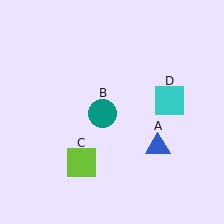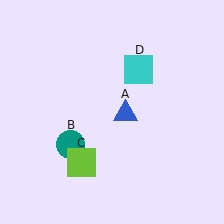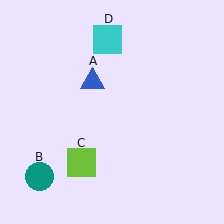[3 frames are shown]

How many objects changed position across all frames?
3 objects changed position: blue triangle (object A), teal circle (object B), cyan square (object D).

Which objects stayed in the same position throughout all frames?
Lime square (object C) remained stationary.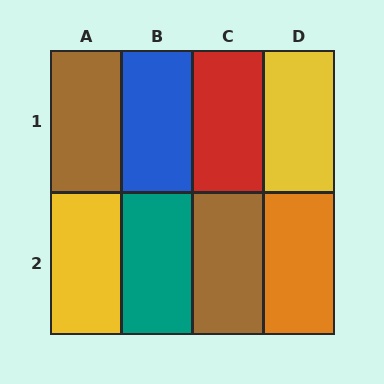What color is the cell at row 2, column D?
Orange.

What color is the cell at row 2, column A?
Yellow.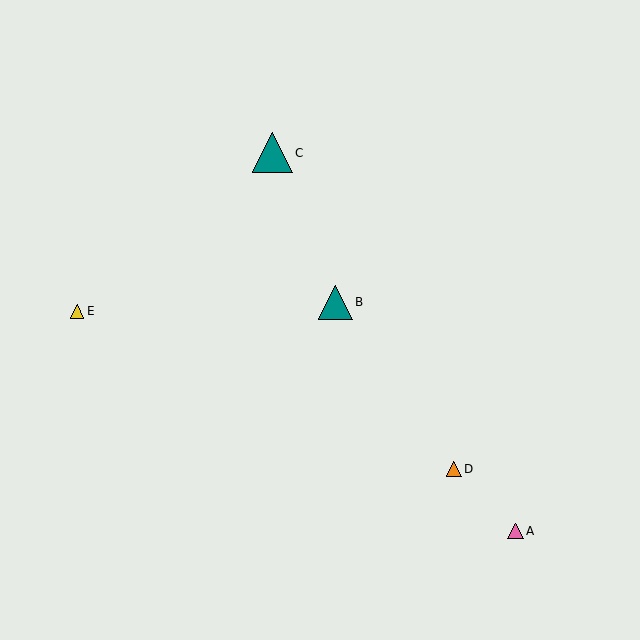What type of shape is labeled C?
Shape C is a teal triangle.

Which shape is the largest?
The teal triangle (labeled C) is the largest.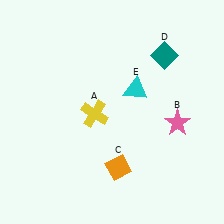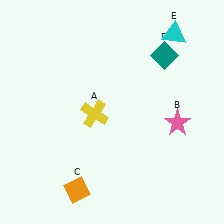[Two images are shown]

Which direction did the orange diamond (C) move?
The orange diamond (C) moved left.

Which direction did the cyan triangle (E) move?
The cyan triangle (E) moved up.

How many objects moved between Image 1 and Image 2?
2 objects moved between the two images.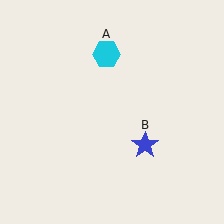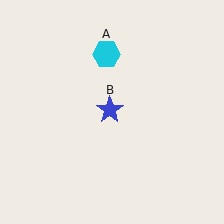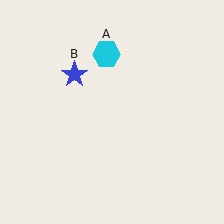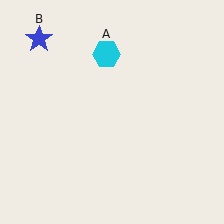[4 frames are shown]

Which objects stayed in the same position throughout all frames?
Cyan hexagon (object A) remained stationary.